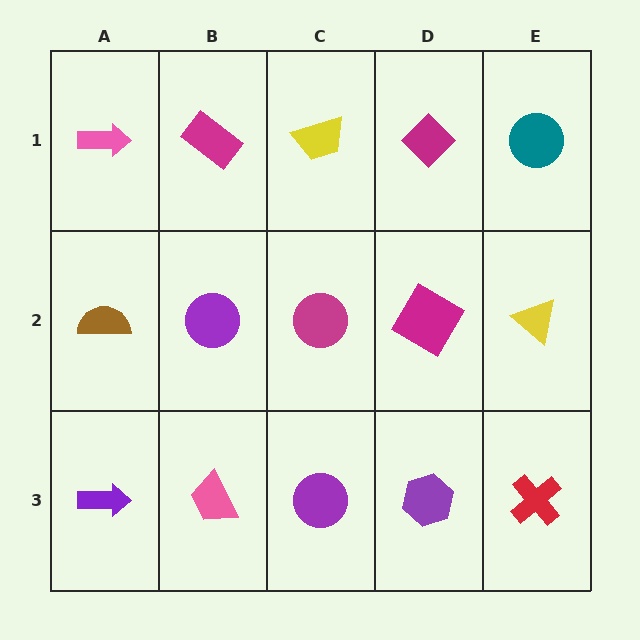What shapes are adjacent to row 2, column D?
A magenta diamond (row 1, column D), a purple hexagon (row 3, column D), a magenta circle (row 2, column C), a yellow triangle (row 2, column E).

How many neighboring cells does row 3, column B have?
3.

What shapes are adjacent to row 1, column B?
A purple circle (row 2, column B), a pink arrow (row 1, column A), a yellow trapezoid (row 1, column C).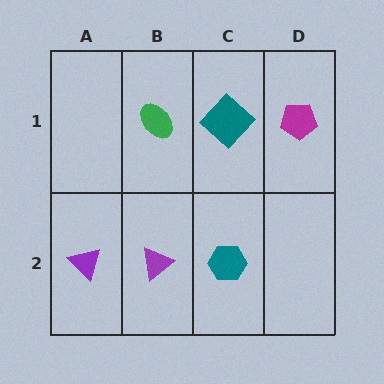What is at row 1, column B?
A green ellipse.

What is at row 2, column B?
A purple triangle.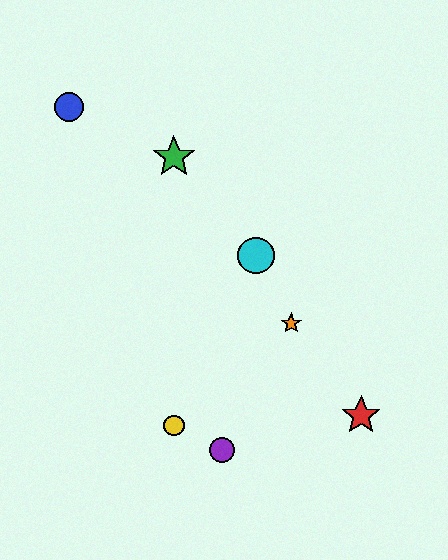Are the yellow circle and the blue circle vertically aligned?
No, the yellow circle is at x≈174 and the blue circle is at x≈69.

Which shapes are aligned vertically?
The green star, the yellow circle are aligned vertically.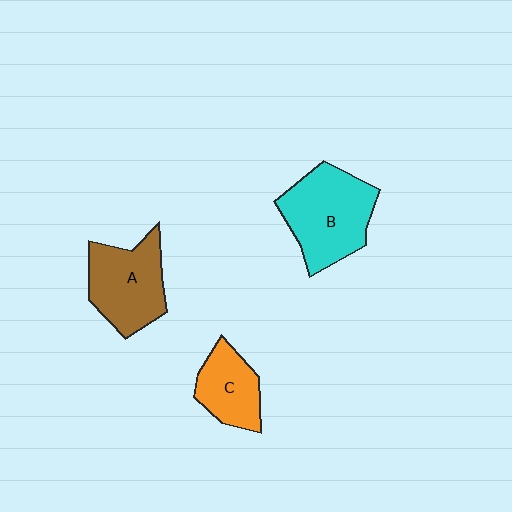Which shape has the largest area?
Shape B (cyan).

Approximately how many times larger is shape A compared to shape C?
Approximately 1.4 times.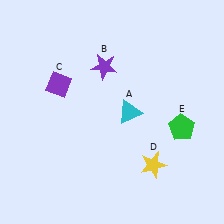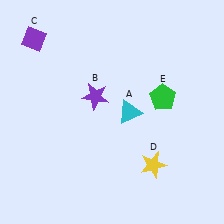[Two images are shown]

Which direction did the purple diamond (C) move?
The purple diamond (C) moved up.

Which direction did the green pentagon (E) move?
The green pentagon (E) moved up.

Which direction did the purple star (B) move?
The purple star (B) moved down.